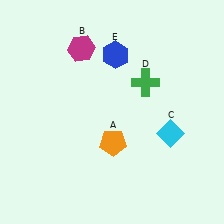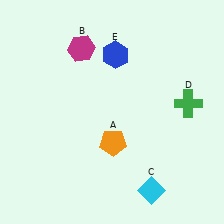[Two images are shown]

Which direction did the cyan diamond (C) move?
The cyan diamond (C) moved down.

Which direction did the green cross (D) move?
The green cross (D) moved right.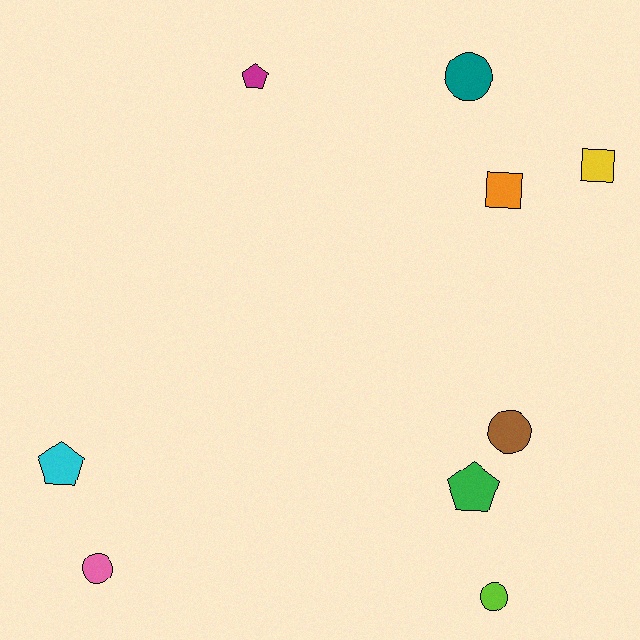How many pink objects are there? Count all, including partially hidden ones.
There is 1 pink object.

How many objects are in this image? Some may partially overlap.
There are 9 objects.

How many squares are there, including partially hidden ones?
There are 2 squares.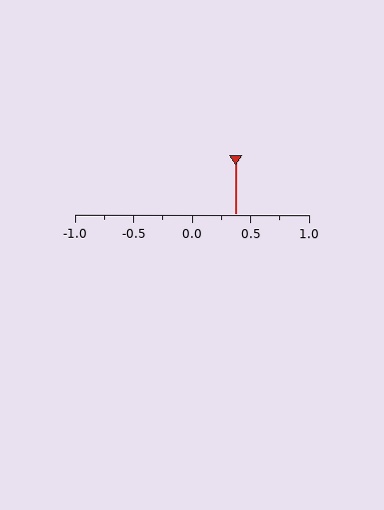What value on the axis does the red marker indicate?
The marker indicates approximately 0.38.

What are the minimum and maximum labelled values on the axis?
The axis runs from -1.0 to 1.0.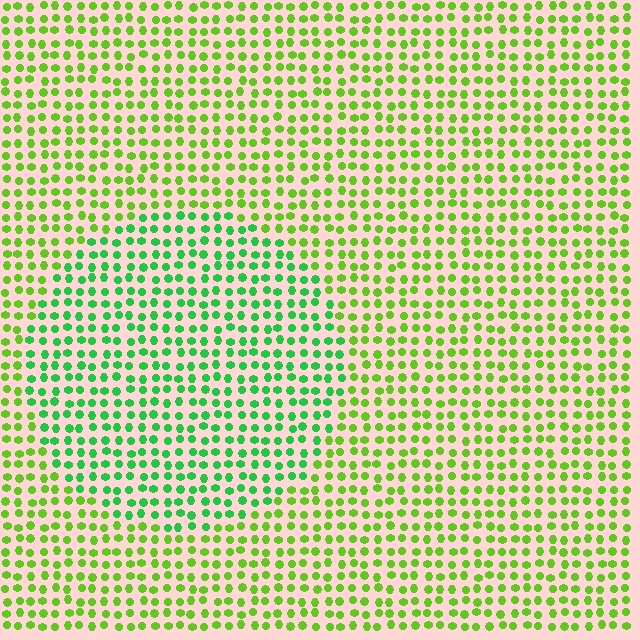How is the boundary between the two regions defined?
The boundary is defined purely by a slight shift in hue (about 35 degrees). Spacing, size, and orientation are identical on both sides.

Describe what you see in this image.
The image is filled with small lime elements in a uniform arrangement. A circle-shaped region is visible where the elements are tinted to a slightly different hue, forming a subtle color boundary.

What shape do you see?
I see a circle.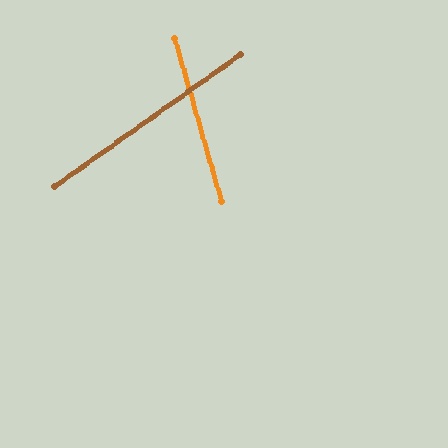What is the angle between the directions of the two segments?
Approximately 71 degrees.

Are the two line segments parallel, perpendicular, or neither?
Neither parallel nor perpendicular — they differ by about 71°.